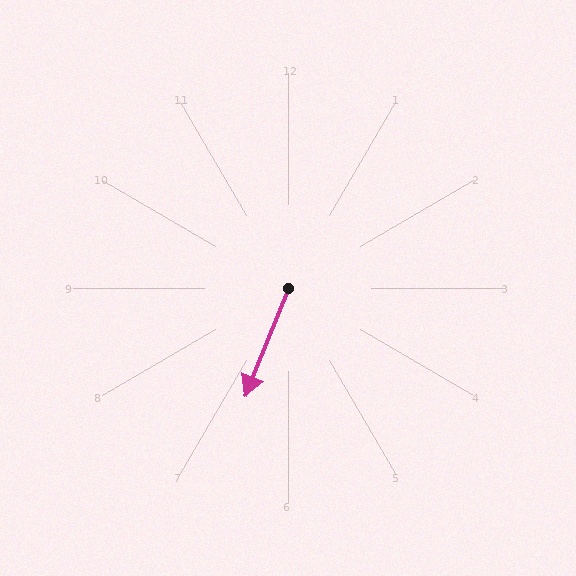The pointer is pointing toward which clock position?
Roughly 7 o'clock.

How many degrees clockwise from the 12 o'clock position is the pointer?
Approximately 202 degrees.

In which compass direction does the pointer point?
South.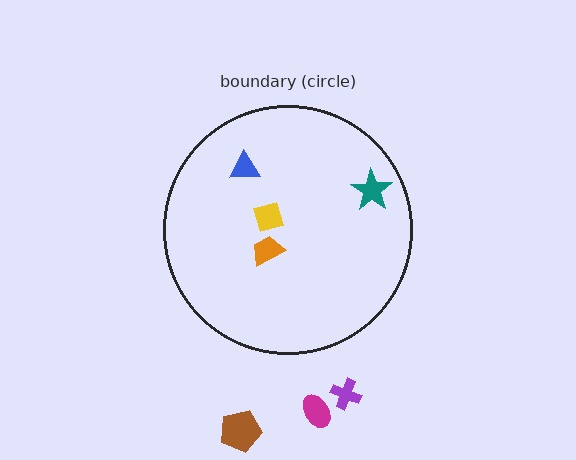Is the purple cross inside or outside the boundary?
Outside.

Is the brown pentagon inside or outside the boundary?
Outside.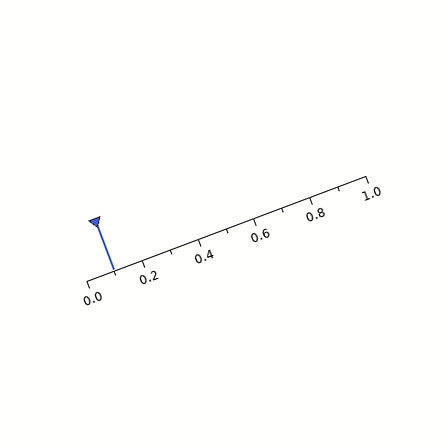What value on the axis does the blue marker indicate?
The marker indicates approximately 0.1.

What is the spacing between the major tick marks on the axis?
The major ticks are spaced 0.2 apart.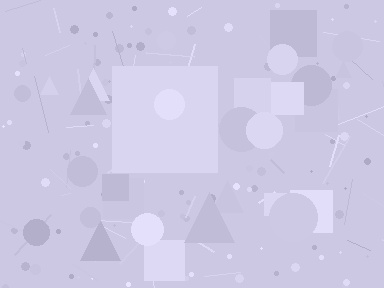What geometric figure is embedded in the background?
A square is embedded in the background.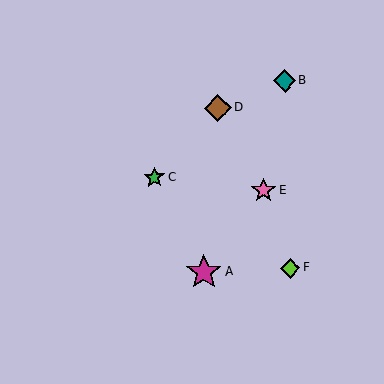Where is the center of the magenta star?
The center of the magenta star is at (204, 272).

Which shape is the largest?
The magenta star (labeled A) is the largest.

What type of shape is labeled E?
Shape E is a pink star.